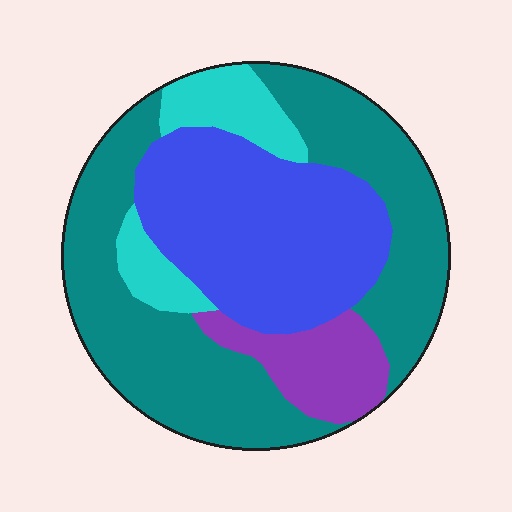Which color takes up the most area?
Teal, at roughly 45%.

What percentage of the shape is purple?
Purple covers around 10% of the shape.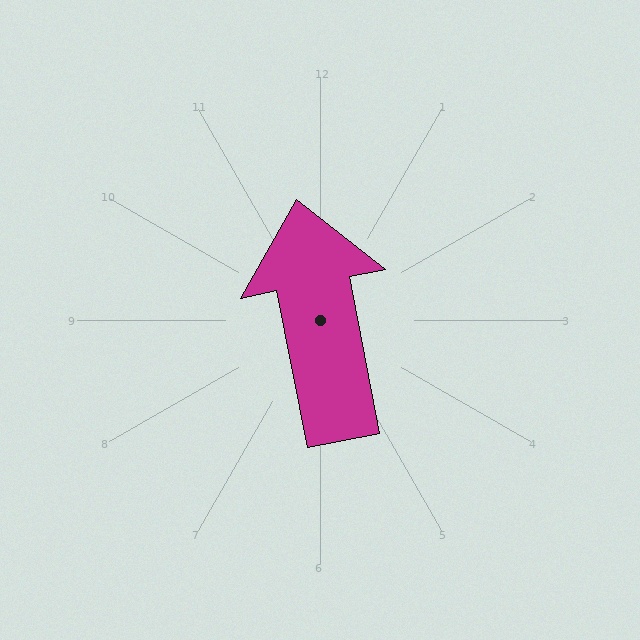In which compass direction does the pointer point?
North.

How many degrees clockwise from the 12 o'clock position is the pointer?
Approximately 349 degrees.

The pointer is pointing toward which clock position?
Roughly 12 o'clock.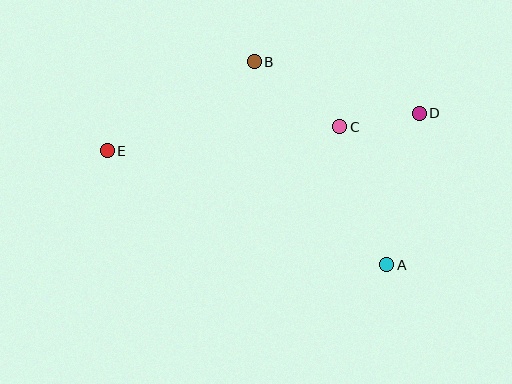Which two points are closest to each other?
Points C and D are closest to each other.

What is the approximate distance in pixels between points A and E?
The distance between A and E is approximately 302 pixels.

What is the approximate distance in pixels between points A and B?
The distance between A and B is approximately 242 pixels.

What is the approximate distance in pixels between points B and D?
The distance between B and D is approximately 172 pixels.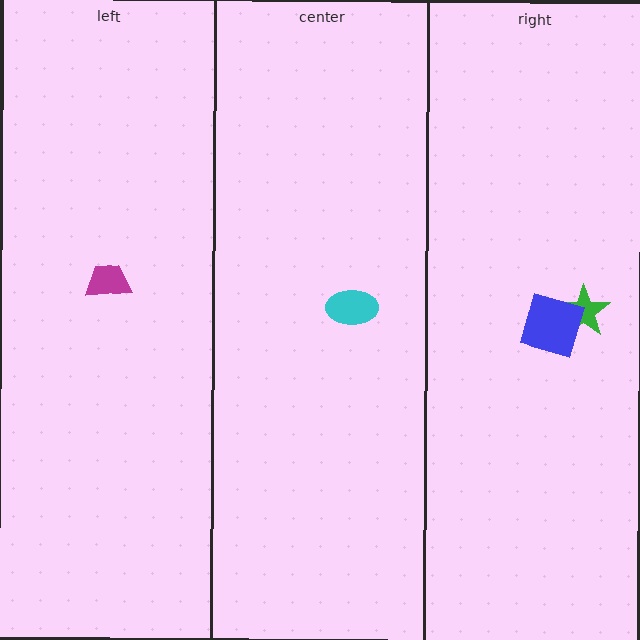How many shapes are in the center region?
1.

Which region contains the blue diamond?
The right region.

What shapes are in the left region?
The magenta trapezoid.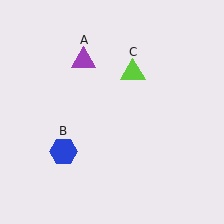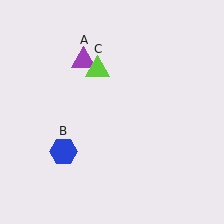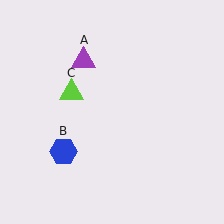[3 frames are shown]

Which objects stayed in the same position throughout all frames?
Purple triangle (object A) and blue hexagon (object B) remained stationary.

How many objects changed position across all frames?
1 object changed position: lime triangle (object C).